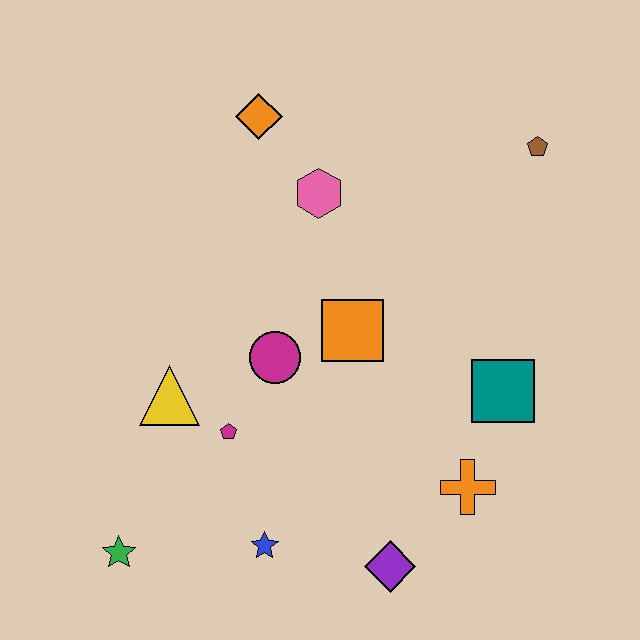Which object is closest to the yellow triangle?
The magenta pentagon is closest to the yellow triangle.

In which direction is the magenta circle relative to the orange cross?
The magenta circle is to the left of the orange cross.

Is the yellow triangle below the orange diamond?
Yes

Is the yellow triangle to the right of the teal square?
No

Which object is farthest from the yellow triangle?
The brown pentagon is farthest from the yellow triangle.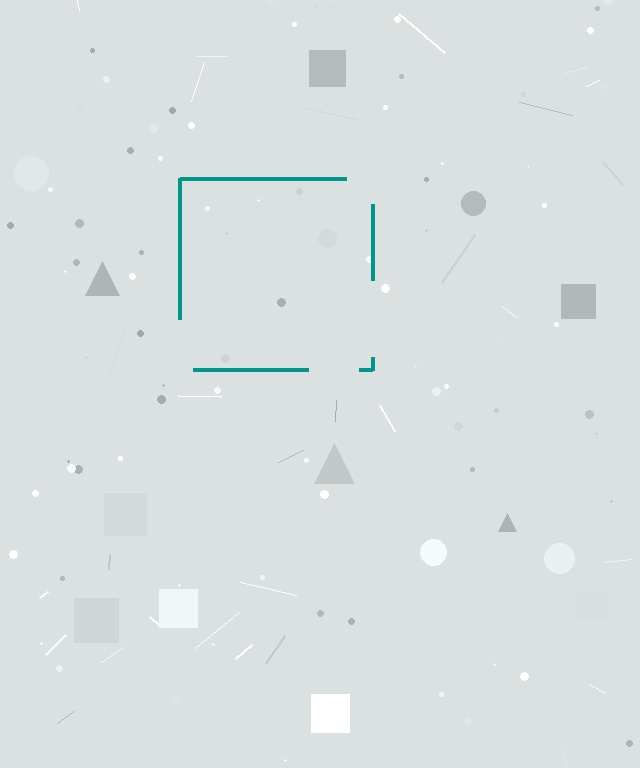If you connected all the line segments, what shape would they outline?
They would outline a square.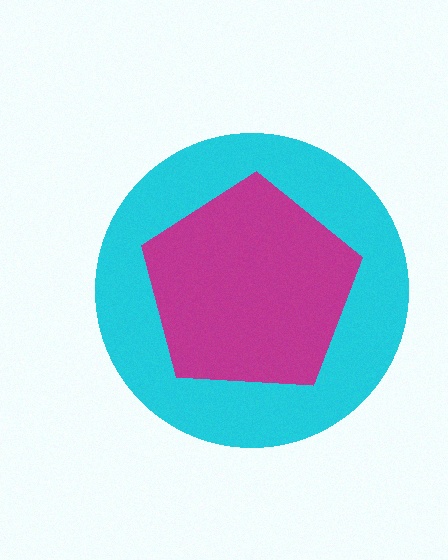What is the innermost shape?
The magenta pentagon.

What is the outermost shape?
The cyan circle.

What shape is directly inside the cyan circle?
The magenta pentagon.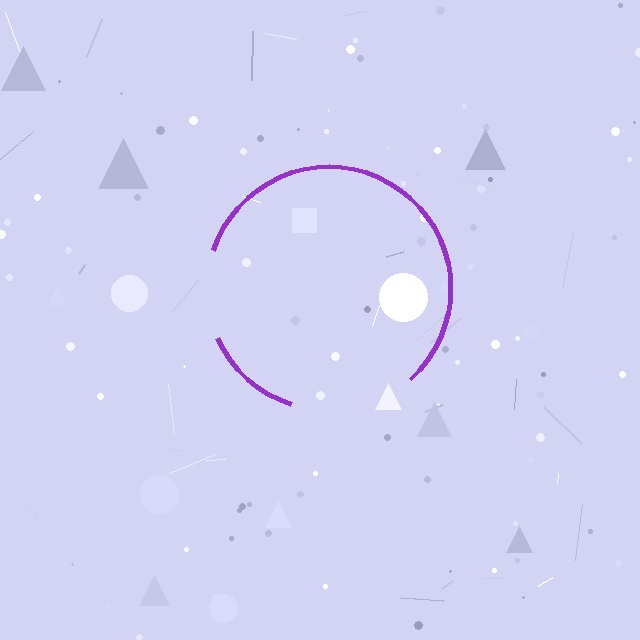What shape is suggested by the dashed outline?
The dashed outline suggests a circle.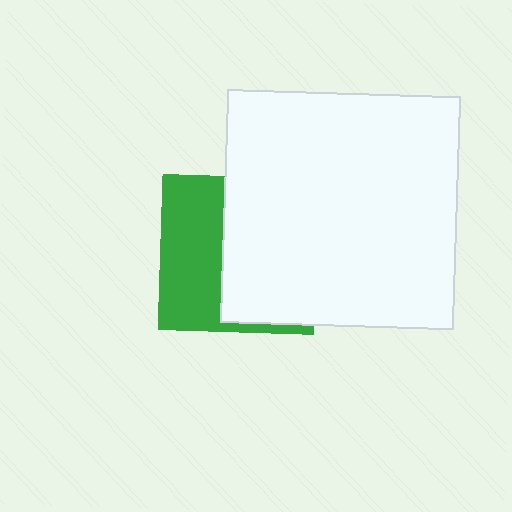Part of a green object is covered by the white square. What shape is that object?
It is a square.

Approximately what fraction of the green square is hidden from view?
Roughly 56% of the green square is hidden behind the white square.